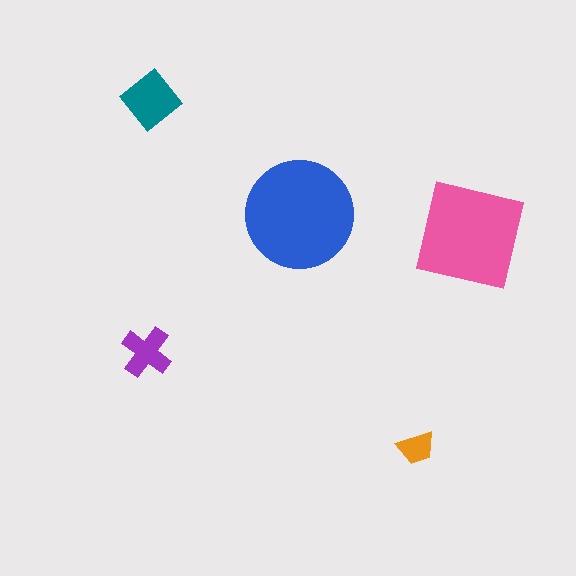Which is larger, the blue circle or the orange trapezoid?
The blue circle.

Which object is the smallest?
The orange trapezoid.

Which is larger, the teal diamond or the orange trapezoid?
The teal diamond.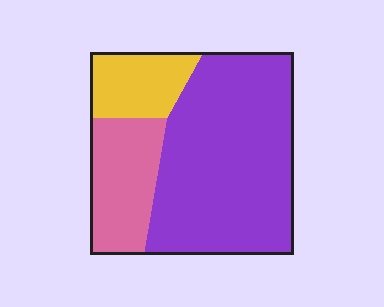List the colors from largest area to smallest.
From largest to smallest: purple, pink, yellow.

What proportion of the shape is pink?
Pink covers 22% of the shape.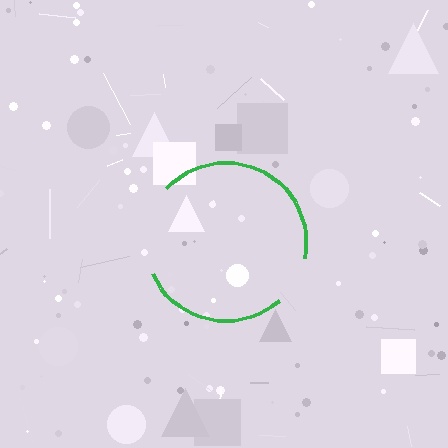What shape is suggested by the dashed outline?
The dashed outline suggests a circle.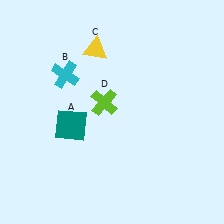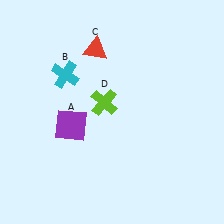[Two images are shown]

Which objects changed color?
A changed from teal to purple. C changed from yellow to red.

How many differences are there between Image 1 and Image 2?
There are 2 differences between the two images.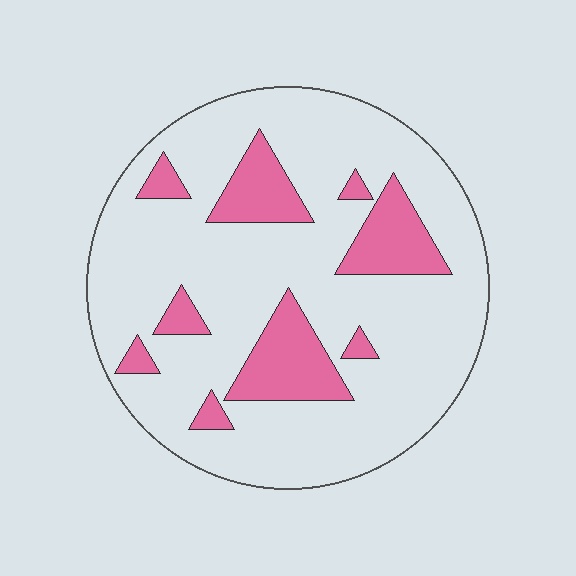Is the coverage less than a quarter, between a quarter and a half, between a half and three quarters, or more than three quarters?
Less than a quarter.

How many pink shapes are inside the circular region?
9.